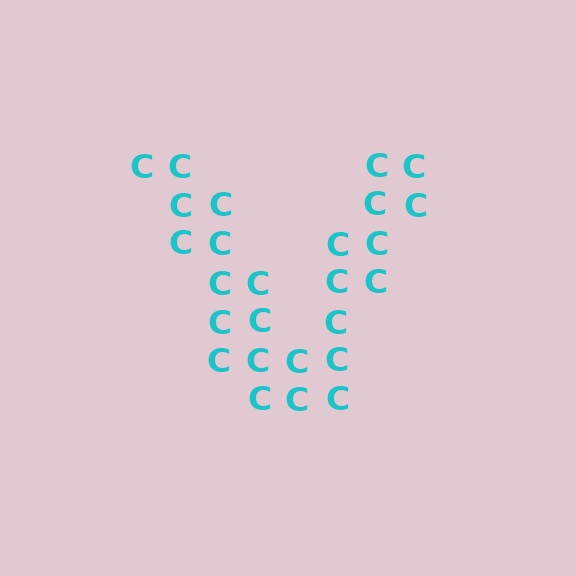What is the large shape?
The large shape is the letter V.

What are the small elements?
The small elements are letter C's.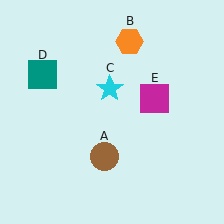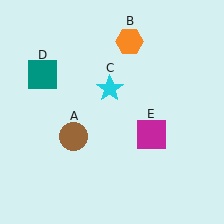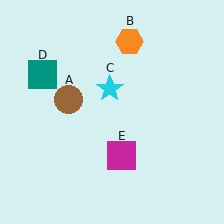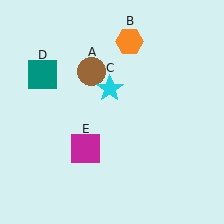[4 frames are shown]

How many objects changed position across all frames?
2 objects changed position: brown circle (object A), magenta square (object E).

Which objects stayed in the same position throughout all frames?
Orange hexagon (object B) and cyan star (object C) and teal square (object D) remained stationary.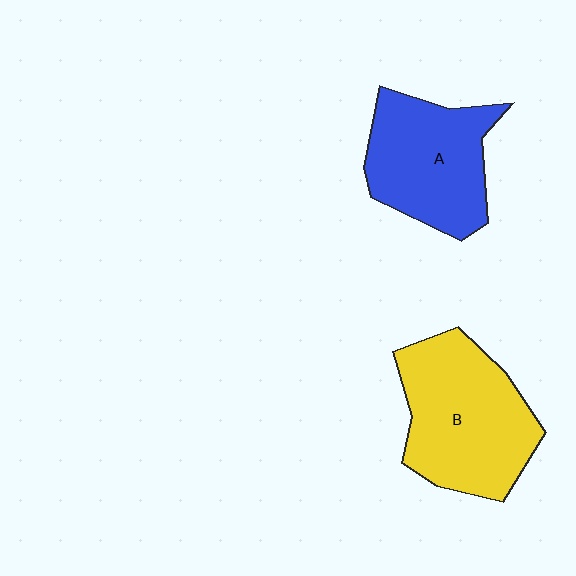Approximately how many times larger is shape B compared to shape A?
Approximately 1.2 times.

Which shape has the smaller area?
Shape A (blue).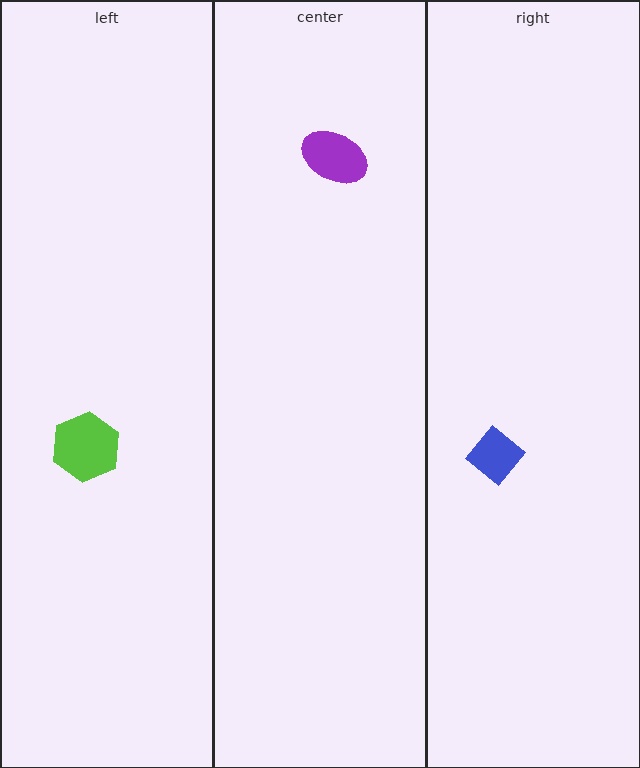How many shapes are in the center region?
1.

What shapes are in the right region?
The blue diamond.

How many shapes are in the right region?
1.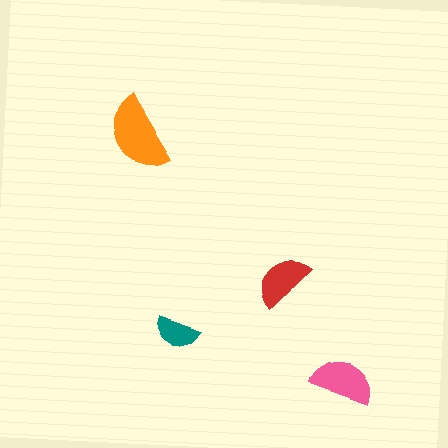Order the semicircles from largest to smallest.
the orange one, the pink one, the red one, the teal one.